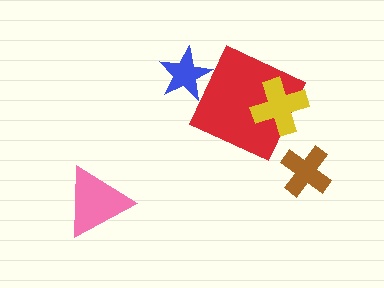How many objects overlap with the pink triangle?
0 objects overlap with the pink triangle.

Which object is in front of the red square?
The yellow cross is in front of the red square.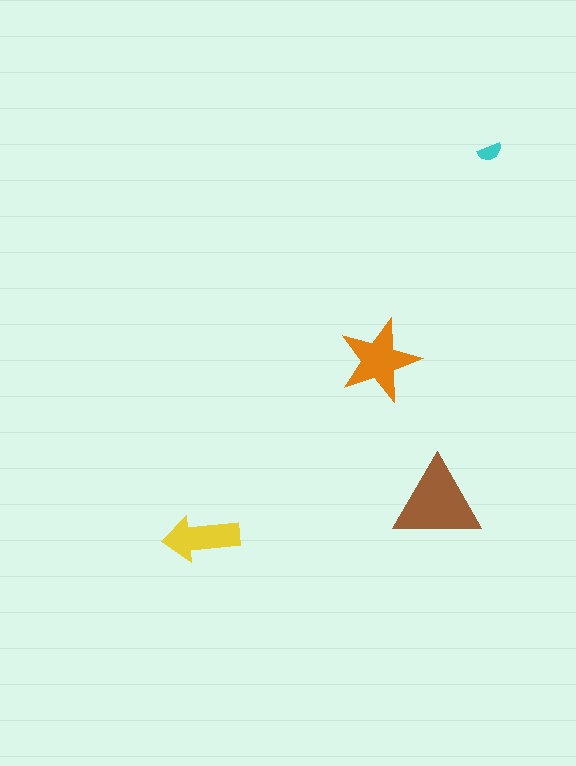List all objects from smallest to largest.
The cyan semicircle, the yellow arrow, the orange star, the brown triangle.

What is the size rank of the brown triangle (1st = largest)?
1st.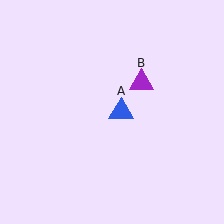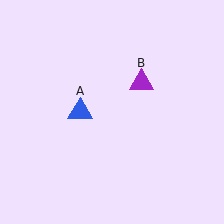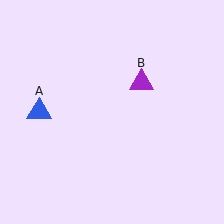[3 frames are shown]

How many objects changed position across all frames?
1 object changed position: blue triangle (object A).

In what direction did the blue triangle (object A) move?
The blue triangle (object A) moved left.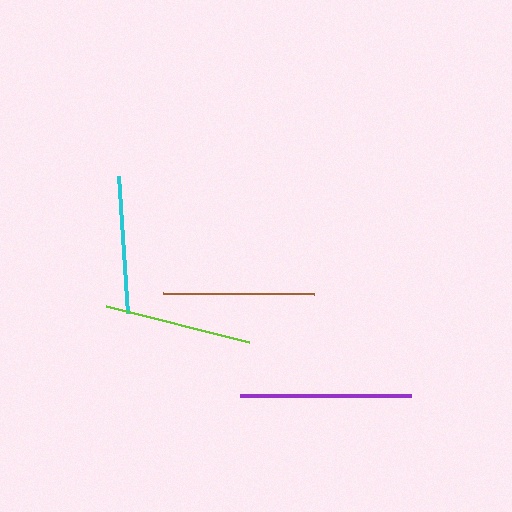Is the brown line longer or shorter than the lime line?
The brown line is longer than the lime line.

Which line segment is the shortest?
The cyan line is the shortest at approximately 137 pixels.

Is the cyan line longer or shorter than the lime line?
The lime line is longer than the cyan line.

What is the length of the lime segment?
The lime segment is approximately 148 pixels long.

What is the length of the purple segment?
The purple segment is approximately 171 pixels long.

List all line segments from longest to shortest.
From longest to shortest: purple, brown, lime, cyan.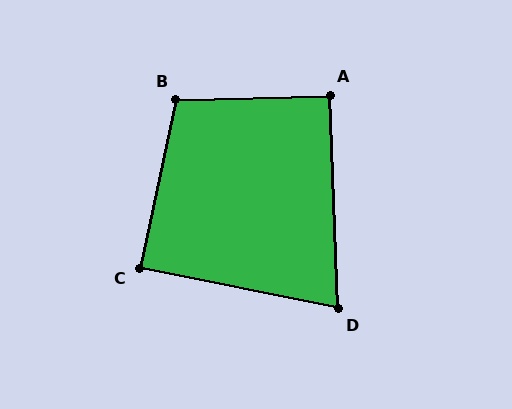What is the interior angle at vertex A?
Approximately 90 degrees (approximately right).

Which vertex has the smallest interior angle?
D, at approximately 77 degrees.